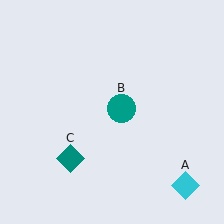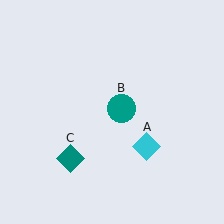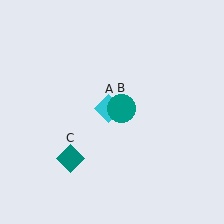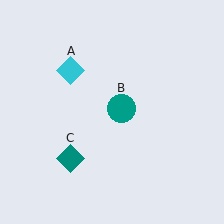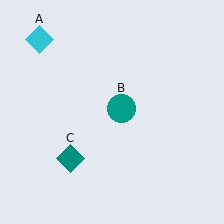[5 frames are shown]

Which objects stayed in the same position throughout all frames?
Teal circle (object B) and teal diamond (object C) remained stationary.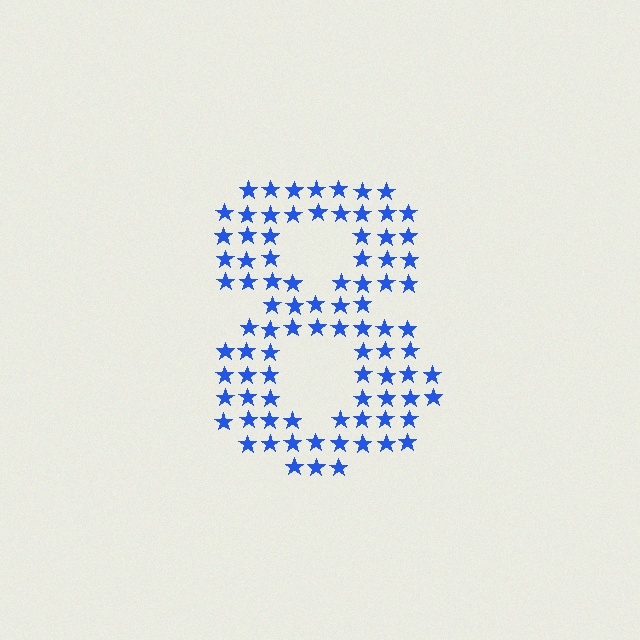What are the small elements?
The small elements are stars.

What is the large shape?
The large shape is the digit 8.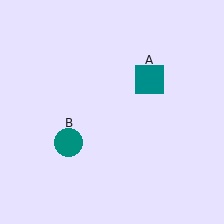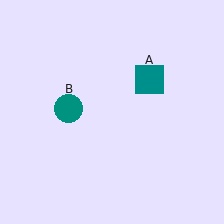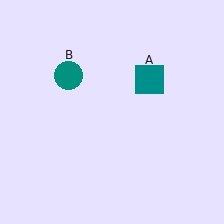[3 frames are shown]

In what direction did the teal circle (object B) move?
The teal circle (object B) moved up.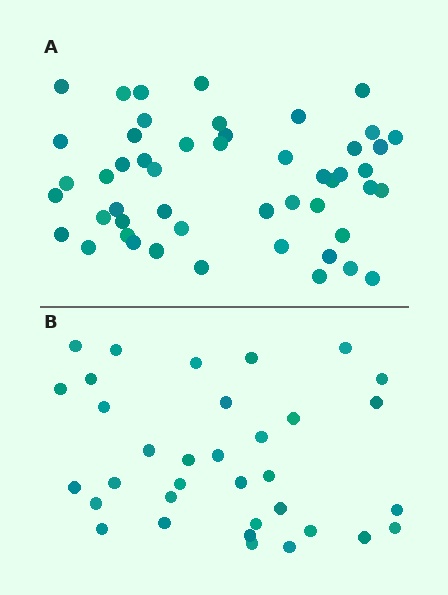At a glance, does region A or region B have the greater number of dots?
Region A (the top region) has more dots.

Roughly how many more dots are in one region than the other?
Region A has approximately 15 more dots than region B.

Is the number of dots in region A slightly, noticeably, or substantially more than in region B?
Region A has substantially more. The ratio is roughly 1.5 to 1.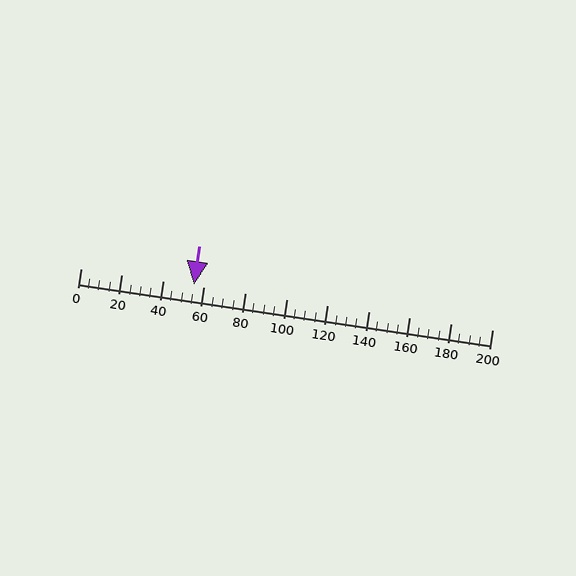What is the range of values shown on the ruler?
The ruler shows values from 0 to 200.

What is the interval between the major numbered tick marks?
The major tick marks are spaced 20 units apart.